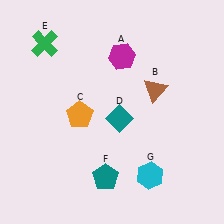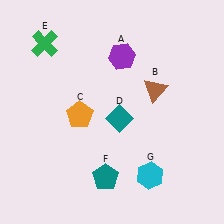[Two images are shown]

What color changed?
The hexagon (A) changed from magenta in Image 1 to purple in Image 2.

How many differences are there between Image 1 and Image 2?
There is 1 difference between the two images.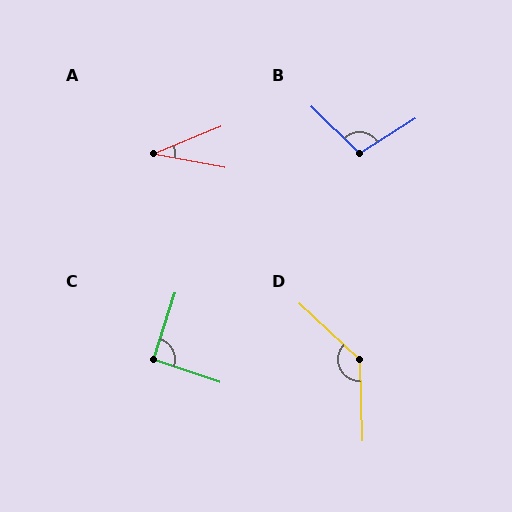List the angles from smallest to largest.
A (33°), C (91°), B (103°), D (135°).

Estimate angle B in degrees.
Approximately 103 degrees.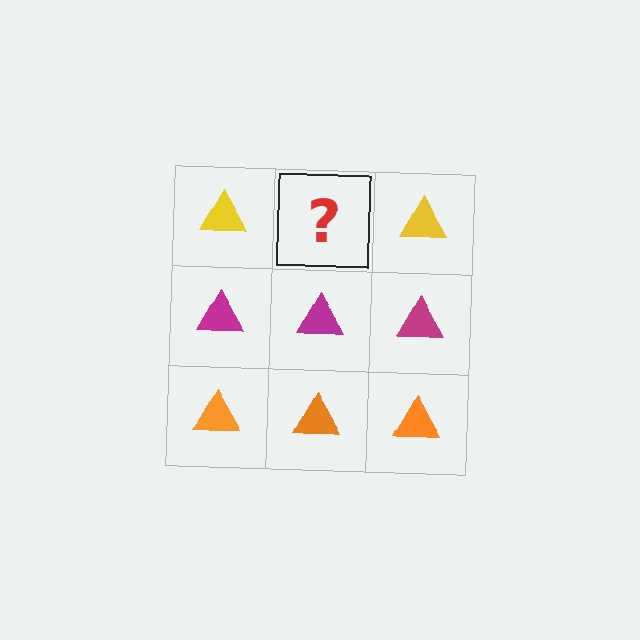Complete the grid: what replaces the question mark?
The question mark should be replaced with a yellow triangle.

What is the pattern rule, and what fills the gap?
The rule is that each row has a consistent color. The gap should be filled with a yellow triangle.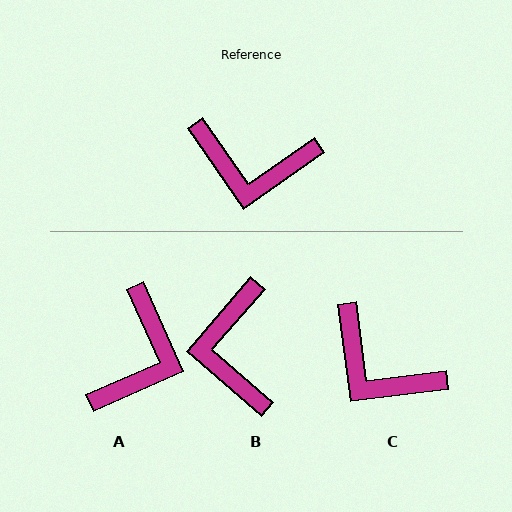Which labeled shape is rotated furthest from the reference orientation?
A, about 79 degrees away.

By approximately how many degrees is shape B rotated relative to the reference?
Approximately 76 degrees clockwise.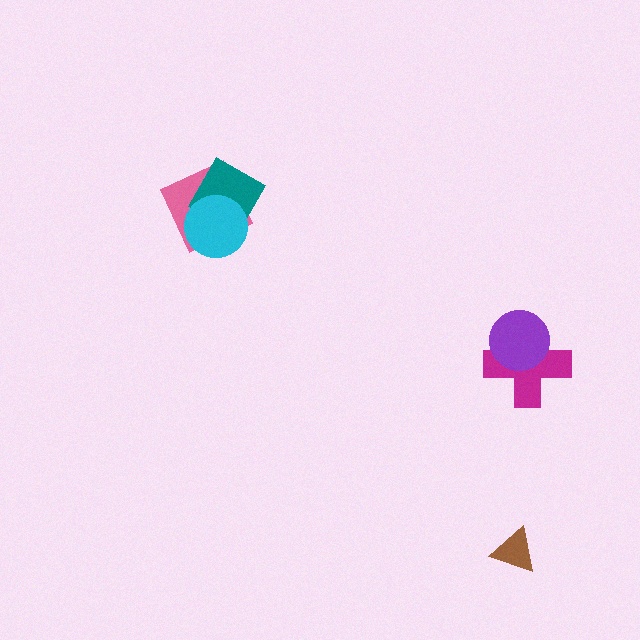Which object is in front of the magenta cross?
The purple circle is in front of the magenta cross.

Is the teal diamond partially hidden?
Yes, it is partially covered by another shape.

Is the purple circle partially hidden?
No, no other shape covers it.